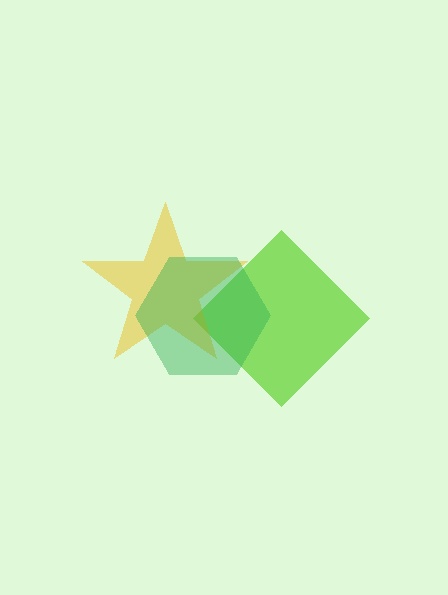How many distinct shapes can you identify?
There are 3 distinct shapes: a lime diamond, a yellow star, a green hexagon.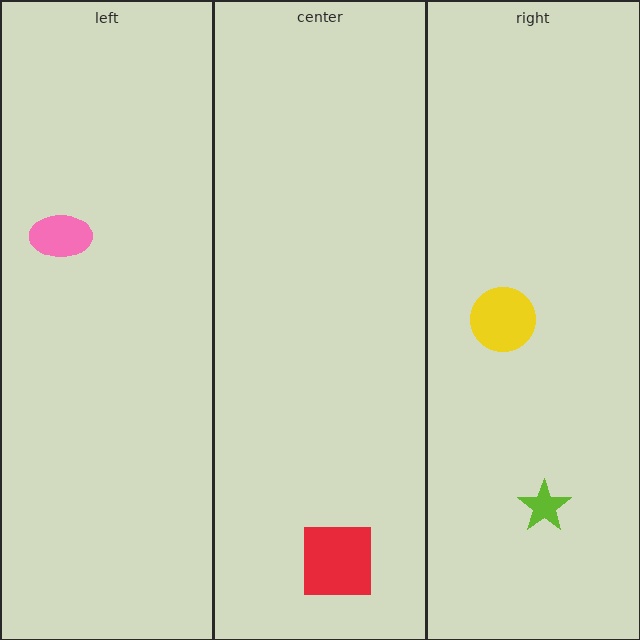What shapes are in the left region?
The pink ellipse.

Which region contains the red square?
The center region.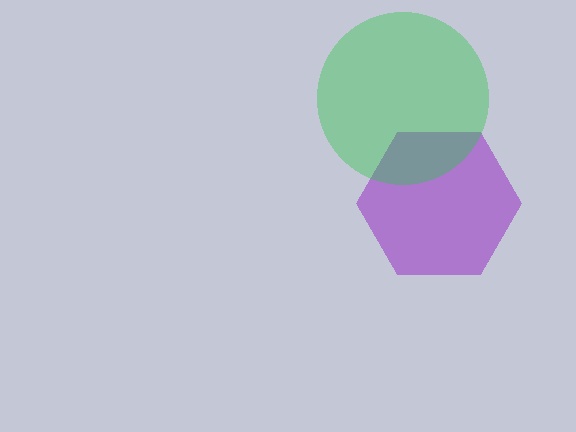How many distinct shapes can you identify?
There are 2 distinct shapes: a purple hexagon, a green circle.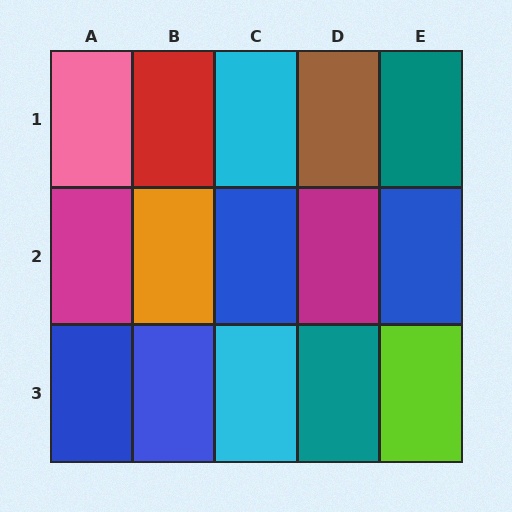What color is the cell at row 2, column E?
Blue.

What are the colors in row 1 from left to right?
Pink, red, cyan, brown, teal.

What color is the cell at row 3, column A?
Blue.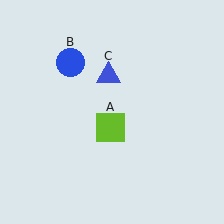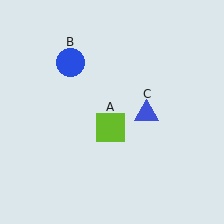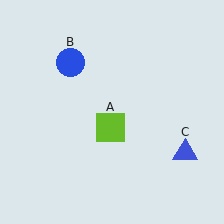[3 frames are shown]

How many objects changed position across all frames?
1 object changed position: blue triangle (object C).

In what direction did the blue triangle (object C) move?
The blue triangle (object C) moved down and to the right.